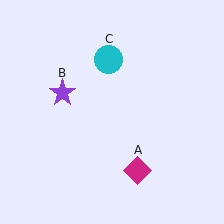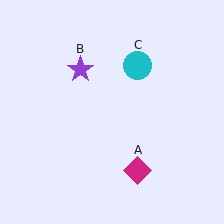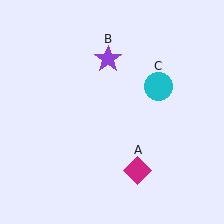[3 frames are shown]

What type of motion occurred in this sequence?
The purple star (object B), cyan circle (object C) rotated clockwise around the center of the scene.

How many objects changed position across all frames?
2 objects changed position: purple star (object B), cyan circle (object C).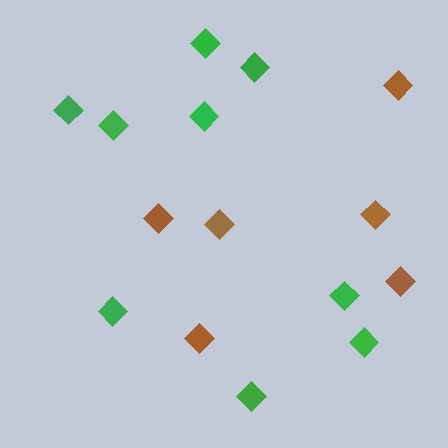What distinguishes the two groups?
There are 2 groups: one group of brown diamonds (6) and one group of green diamonds (9).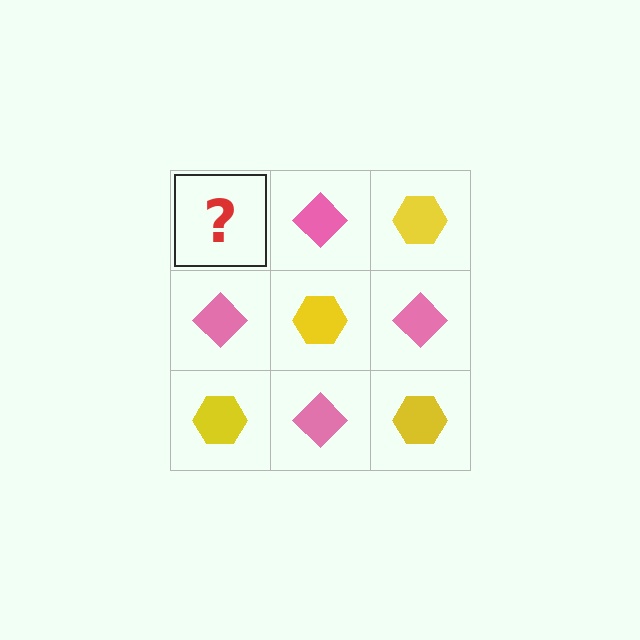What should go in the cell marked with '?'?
The missing cell should contain a yellow hexagon.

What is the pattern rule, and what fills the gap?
The rule is that it alternates yellow hexagon and pink diamond in a checkerboard pattern. The gap should be filled with a yellow hexagon.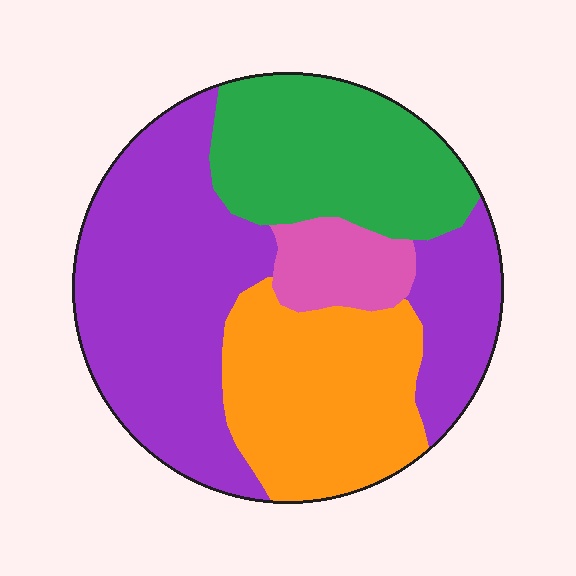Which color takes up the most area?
Purple, at roughly 45%.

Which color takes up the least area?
Pink, at roughly 10%.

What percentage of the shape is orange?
Orange takes up about one quarter (1/4) of the shape.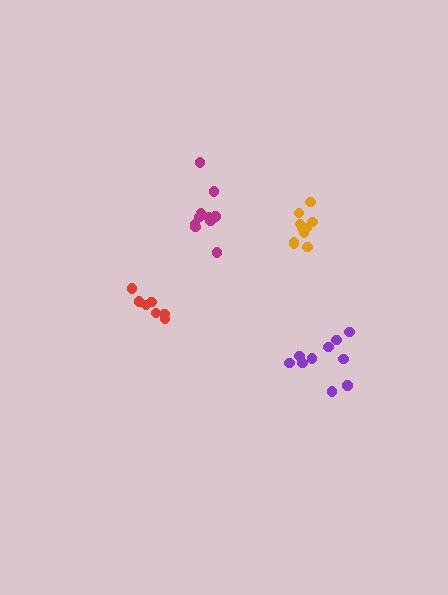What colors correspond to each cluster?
The clusters are colored: magenta, orange, purple, red.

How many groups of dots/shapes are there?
There are 4 groups.